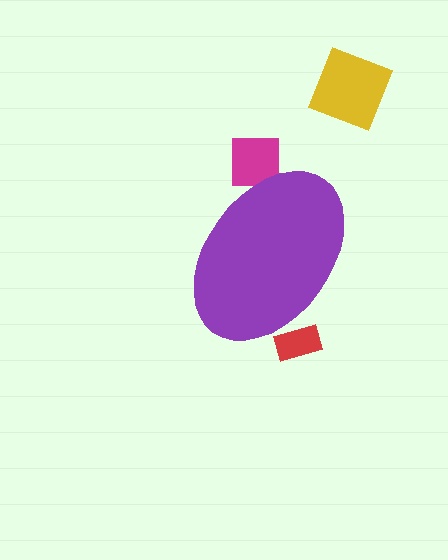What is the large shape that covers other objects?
A purple ellipse.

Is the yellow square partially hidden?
No, the yellow square is fully visible.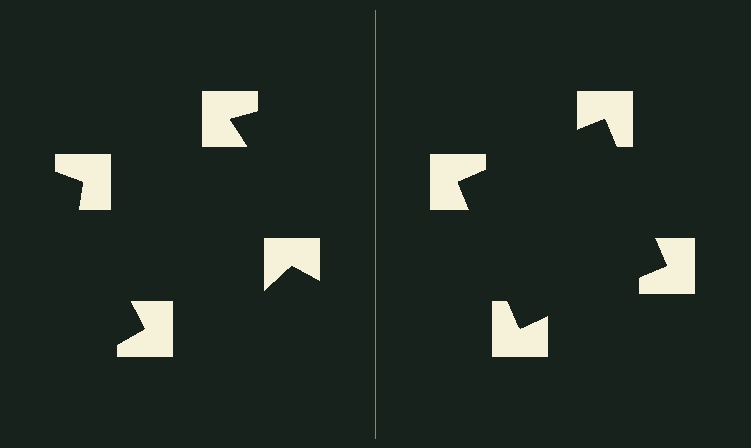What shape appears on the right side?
An illusory square.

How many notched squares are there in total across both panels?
8 — 4 on each side.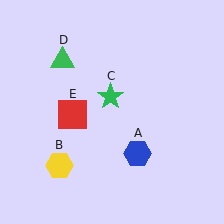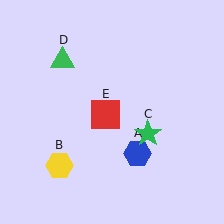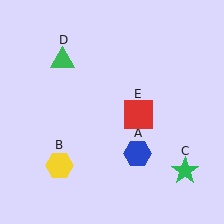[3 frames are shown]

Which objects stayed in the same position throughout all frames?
Blue hexagon (object A) and yellow hexagon (object B) and green triangle (object D) remained stationary.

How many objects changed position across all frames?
2 objects changed position: green star (object C), red square (object E).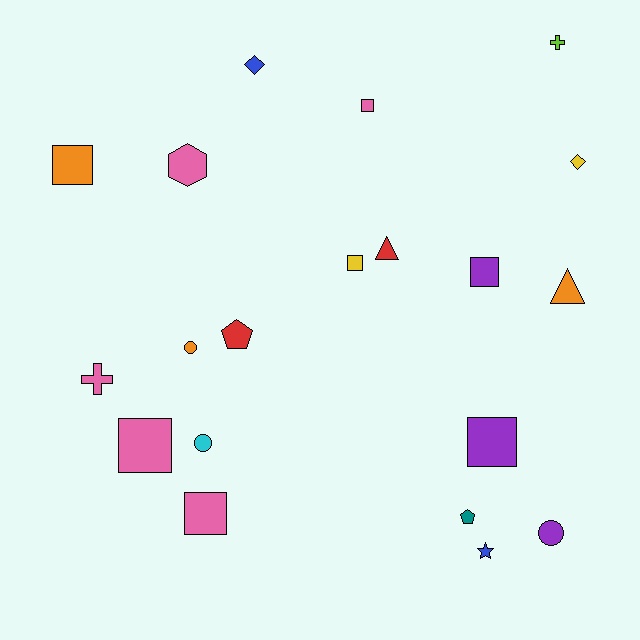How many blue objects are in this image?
There are 2 blue objects.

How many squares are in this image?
There are 7 squares.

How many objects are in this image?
There are 20 objects.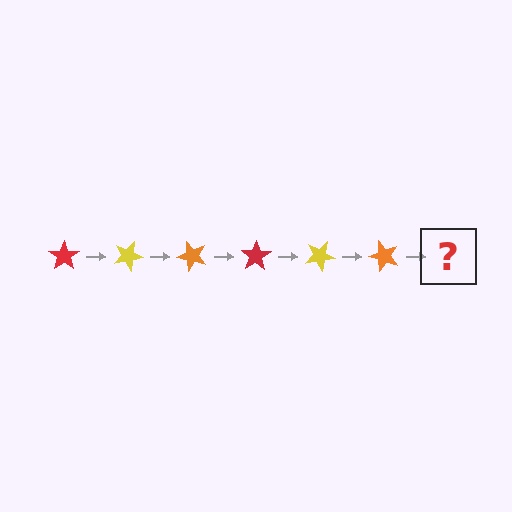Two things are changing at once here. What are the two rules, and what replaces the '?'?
The two rules are that it rotates 25 degrees each step and the color cycles through red, yellow, and orange. The '?' should be a red star, rotated 150 degrees from the start.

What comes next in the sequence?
The next element should be a red star, rotated 150 degrees from the start.